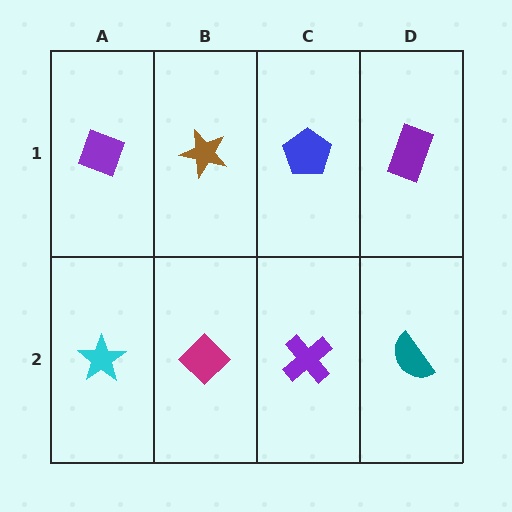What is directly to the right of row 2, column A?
A magenta diamond.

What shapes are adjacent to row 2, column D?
A purple rectangle (row 1, column D), a purple cross (row 2, column C).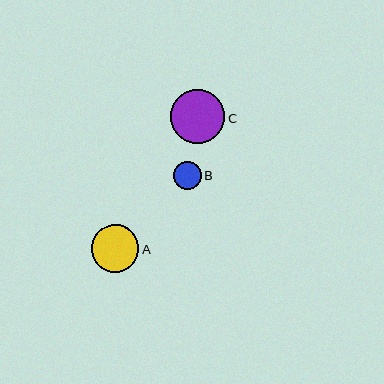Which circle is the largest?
Circle C is the largest with a size of approximately 54 pixels.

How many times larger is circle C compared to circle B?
Circle C is approximately 1.9 times the size of circle B.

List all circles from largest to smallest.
From largest to smallest: C, A, B.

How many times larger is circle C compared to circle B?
Circle C is approximately 1.9 times the size of circle B.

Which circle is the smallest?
Circle B is the smallest with a size of approximately 28 pixels.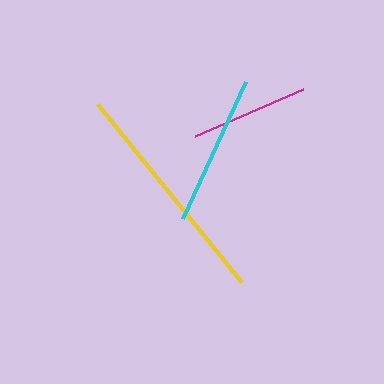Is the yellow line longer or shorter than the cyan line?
The yellow line is longer than the cyan line.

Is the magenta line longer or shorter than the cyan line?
The cyan line is longer than the magenta line.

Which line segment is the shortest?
The magenta line is the shortest at approximately 118 pixels.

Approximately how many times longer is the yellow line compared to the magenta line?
The yellow line is approximately 1.9 times the length of the magenta line.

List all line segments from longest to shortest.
From longest to shortest: yellow, cyan, magenta.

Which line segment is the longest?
The yellow line is the longest at approximately 229 pixels.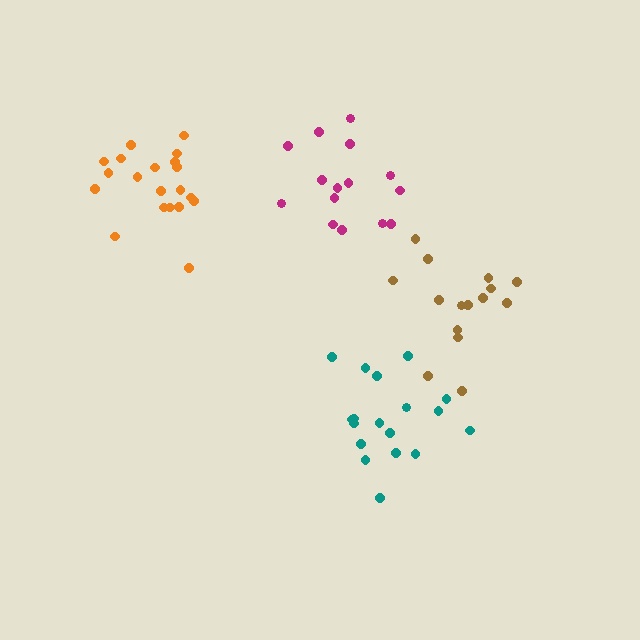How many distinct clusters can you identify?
There are 4 distinct clusters.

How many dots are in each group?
Group 1: 20 dots, Group 2: 15 dots, Group 3: 18 dots, Group 4: 15 dots (68 total).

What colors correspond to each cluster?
The clusters are colored: orange, magenta, teal, brown.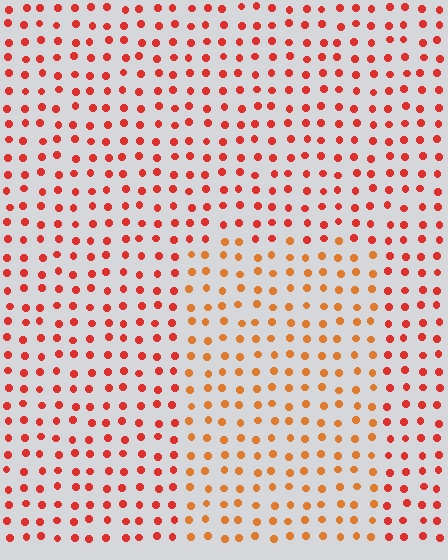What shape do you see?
I see a rectangle.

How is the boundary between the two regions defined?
The boundary is defined purely by a slight shift in hue (about 26 degrees). Spacing, size, and orientation are identical on both sides.